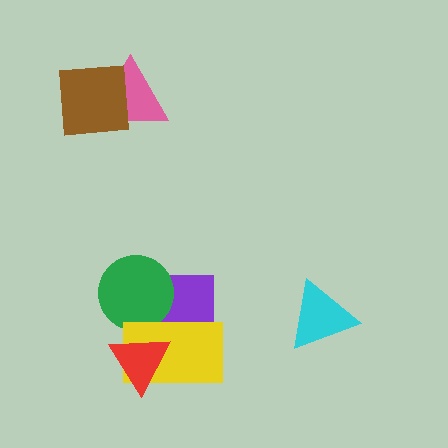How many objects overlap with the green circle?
2 objects overlap with the green circle.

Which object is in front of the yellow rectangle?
The red triangle is in front of the yellow rectangle.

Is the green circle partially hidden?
Yes, it is partially covered by another shape.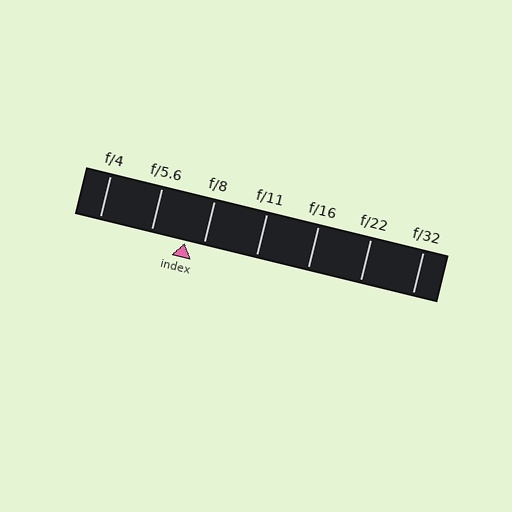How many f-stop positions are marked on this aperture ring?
There are 7 f-stop positions marked.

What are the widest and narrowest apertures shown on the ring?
The widest aperture shown is f/4 and the narrowest is f/32.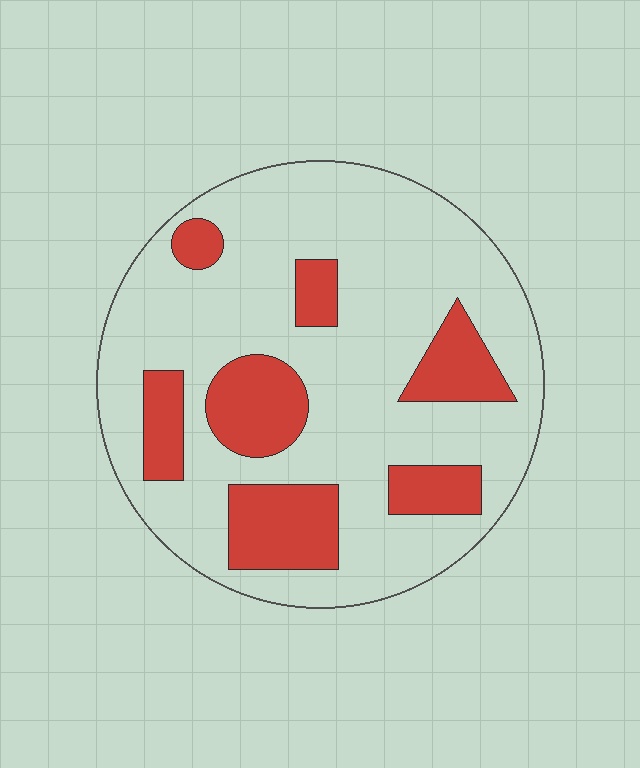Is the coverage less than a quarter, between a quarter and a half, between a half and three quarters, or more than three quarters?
Less than a quarter.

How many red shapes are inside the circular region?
7.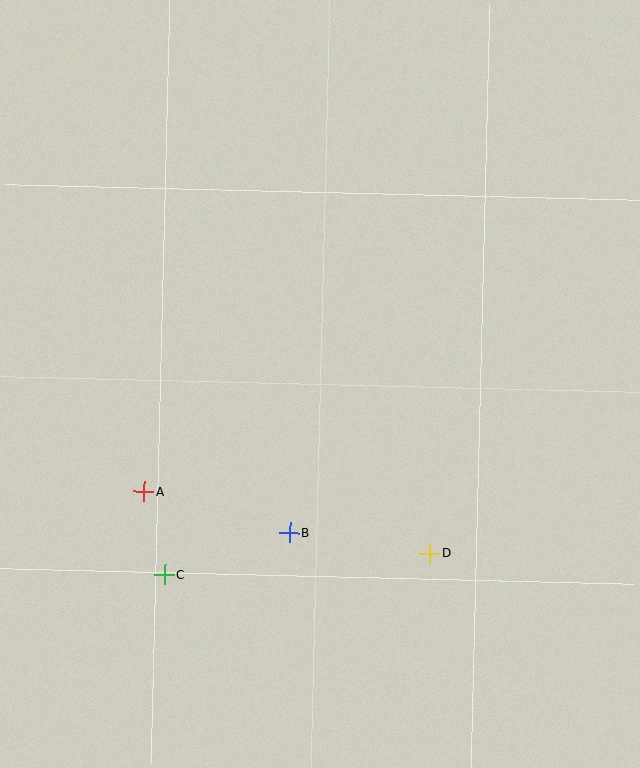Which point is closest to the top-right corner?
Point D is closest to the top-right corner.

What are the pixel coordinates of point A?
Point A is at (144, 491).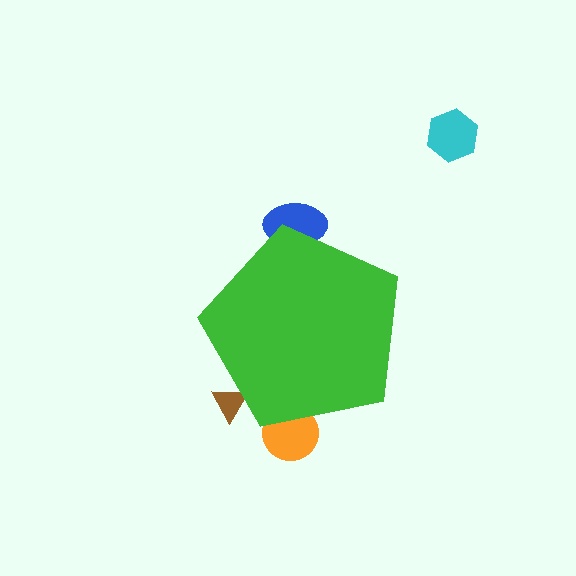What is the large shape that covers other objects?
A green pentagon.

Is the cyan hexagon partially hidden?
No, the cyan hexagon is fully visible.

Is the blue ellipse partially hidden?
Yes, the blue ellipse is partially hidden behind the green pentagon.